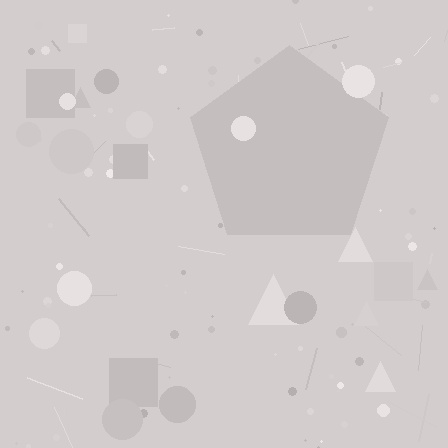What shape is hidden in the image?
A pentagon is hidden in the image.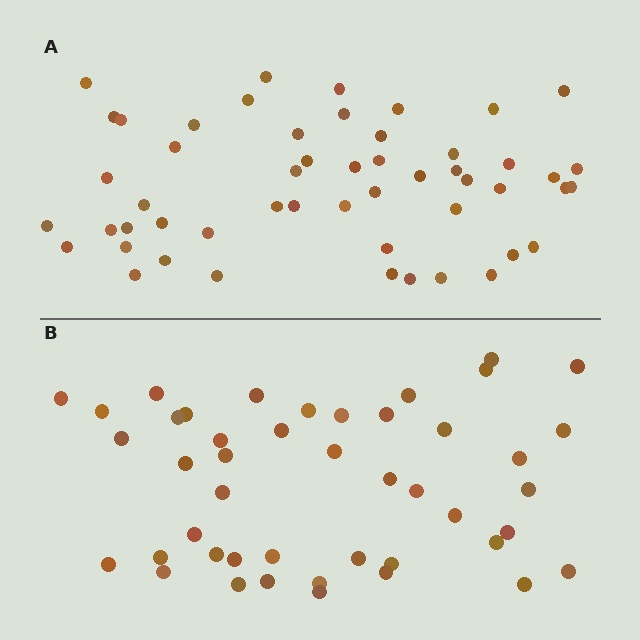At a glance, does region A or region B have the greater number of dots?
Region A (the top region) has more dots.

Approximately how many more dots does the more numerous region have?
Region A has roughly 8 or so more dots than region B.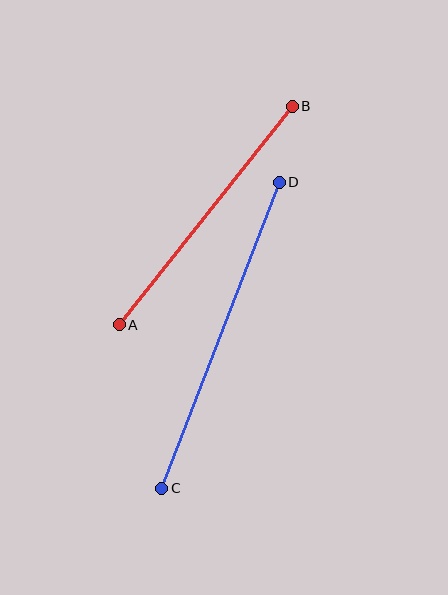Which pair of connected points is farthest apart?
Points C and D are farthest apart.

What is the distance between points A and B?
The distance is approximately 279 pixels.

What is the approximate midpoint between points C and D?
The midpoint is at approximately (221, 335) pixels.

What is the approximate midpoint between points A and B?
The midpoint is at approximately (206, 215) pixels.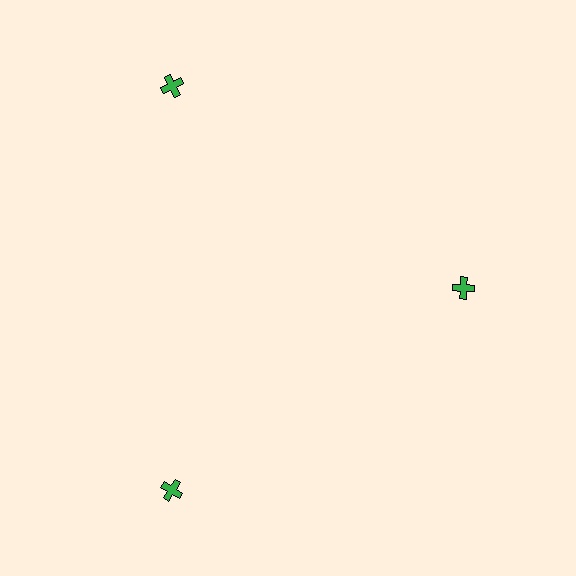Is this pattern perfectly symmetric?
No. The 3 green crosses are arranged in a ring, but one element near the 3 o'clock position is pulled inward toward the center, breaking the 3-fold rotational symmetry.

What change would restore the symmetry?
The symmetry would be restored by moving it outward, back onto the ring so that all 3 crosses sit at equal angles and equal distance from the center.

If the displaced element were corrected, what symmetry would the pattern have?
It would have 3-fold rotational symmetry — the pattern would map onto itself every 120 degrees.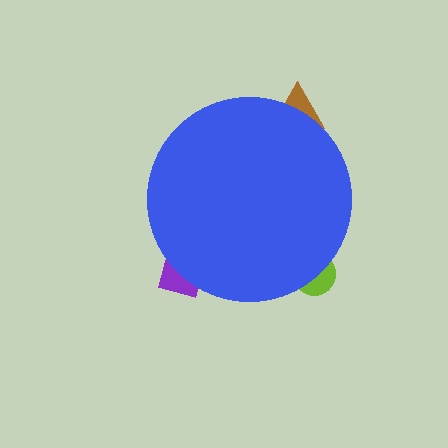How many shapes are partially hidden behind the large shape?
3 shapes are partially hidden.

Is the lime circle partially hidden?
Yes, the lime circle is partially hidden behind the blue circle.